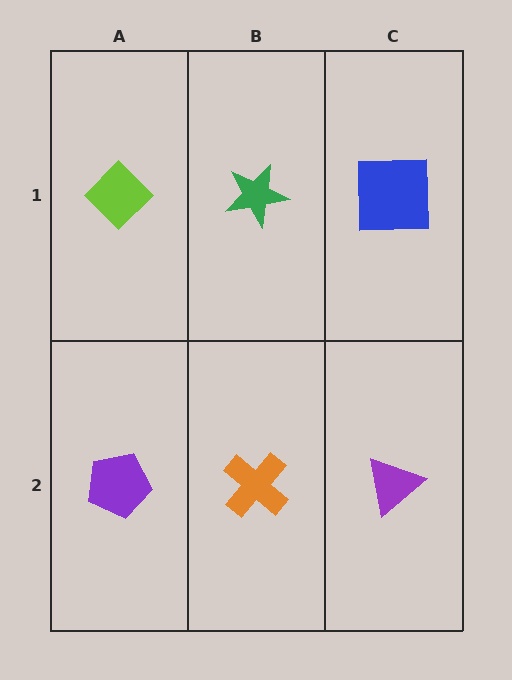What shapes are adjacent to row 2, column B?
A green star (row 1, column B), a purple pentagon (row 2, column A), a purple triangle (row 2, column C).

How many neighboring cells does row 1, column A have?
2.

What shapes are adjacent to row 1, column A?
A purple pentagon (row 2, column A), a green star (row 1, column B).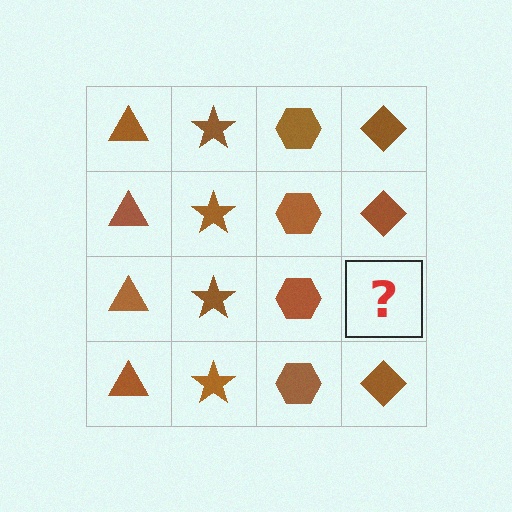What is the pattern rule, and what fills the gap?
The rule is that each column has a consistent shape. The gap should be filled with a brown diamond.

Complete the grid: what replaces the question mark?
The question mark should be replaced with a brown diamond.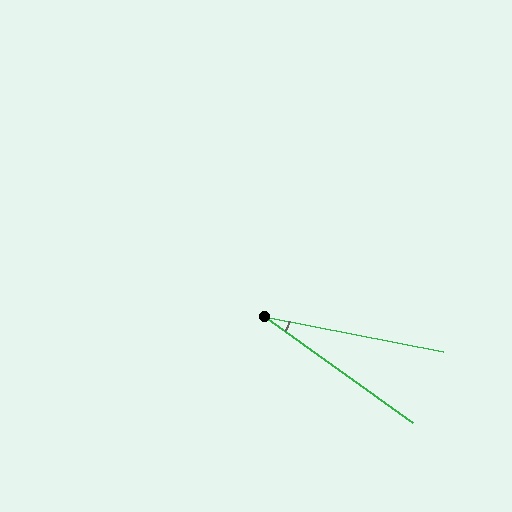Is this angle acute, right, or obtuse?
It is acute.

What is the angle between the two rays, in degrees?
Approximately 25 degrees.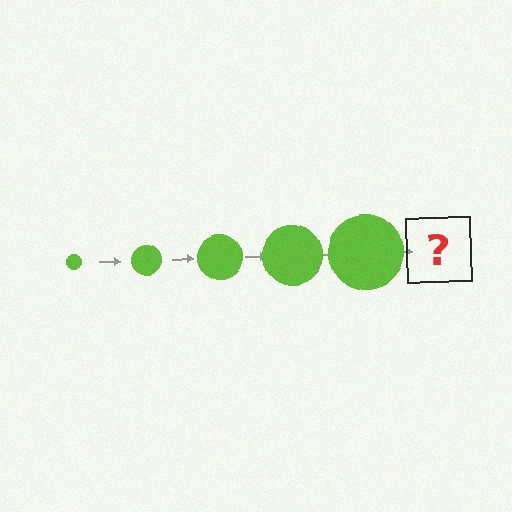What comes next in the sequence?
The next element should be a lime circle, larger than the previous one.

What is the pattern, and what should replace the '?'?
The pattern is that the circle gets progressively larger each step. The '?' should be a lime circle, larger than the previous one.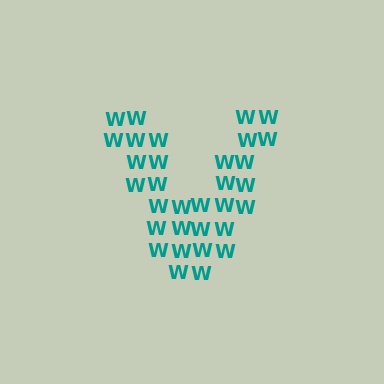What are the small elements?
The small elements are letter W's.